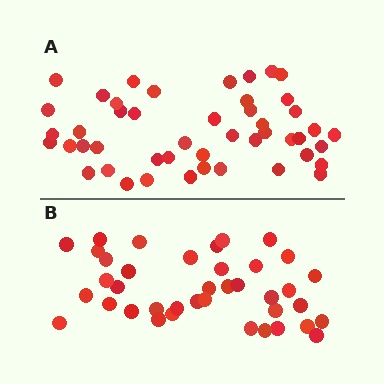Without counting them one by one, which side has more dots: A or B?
Region A (the top region) has more dots.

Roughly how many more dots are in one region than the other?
Region A has roughly 8 or so more dots than region B.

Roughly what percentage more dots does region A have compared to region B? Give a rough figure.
About 20% more.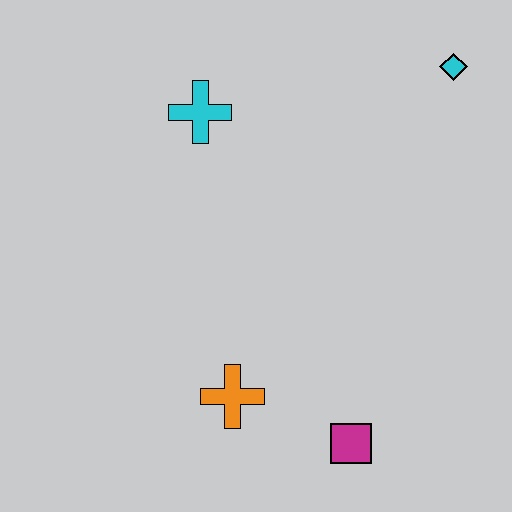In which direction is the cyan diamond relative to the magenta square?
The cyan diamond is above the magenta square.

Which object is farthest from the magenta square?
The cyan diamond is farthest from the magenta square.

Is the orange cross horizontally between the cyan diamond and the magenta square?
No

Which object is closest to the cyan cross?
The cyan diamond is closest to the cyan cross.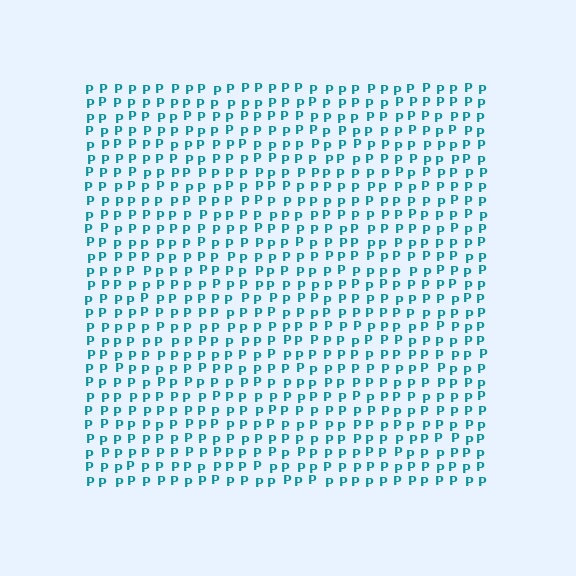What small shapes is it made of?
It is made of small letter P's.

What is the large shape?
The large shape is a square.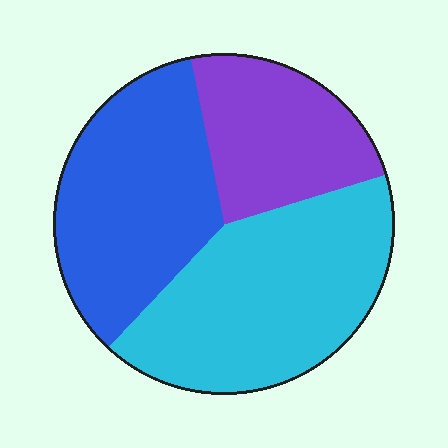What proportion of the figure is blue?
Blue covers 35% of the figure.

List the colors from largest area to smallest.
From largest to smallest: cyan, blue, purple.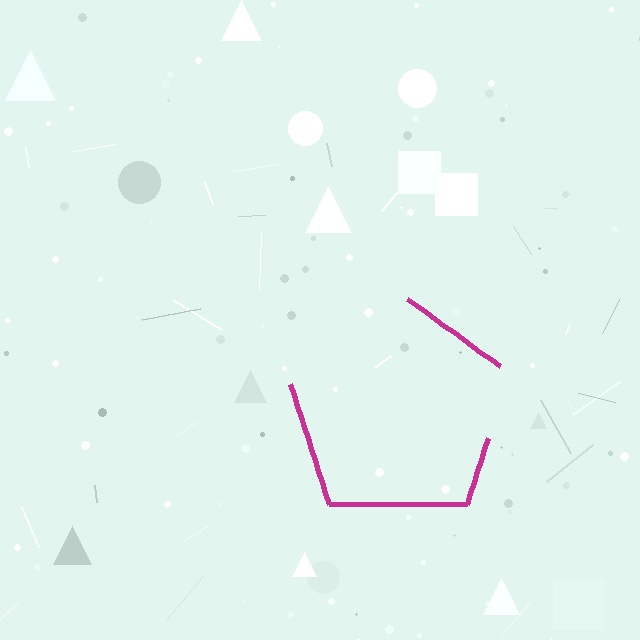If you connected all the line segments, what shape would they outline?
They would outline a pentagon.